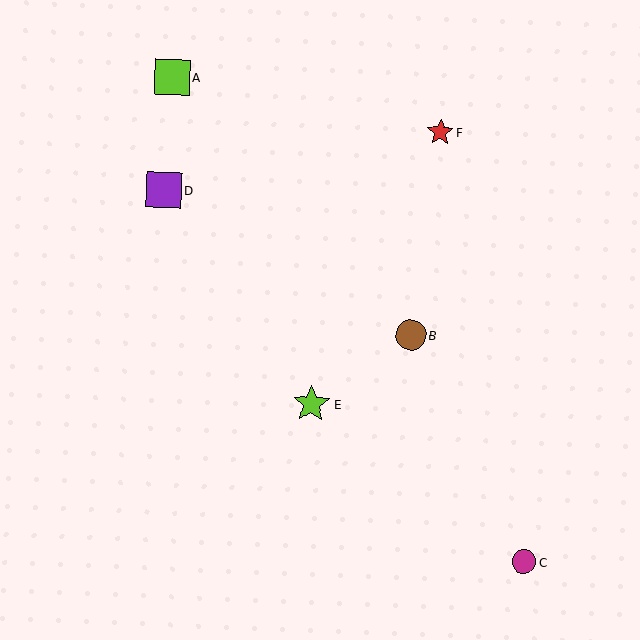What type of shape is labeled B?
Shape B is a brown circle.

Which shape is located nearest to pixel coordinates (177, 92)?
The lime square (labeled A) at (172, 77) is nearest to that location.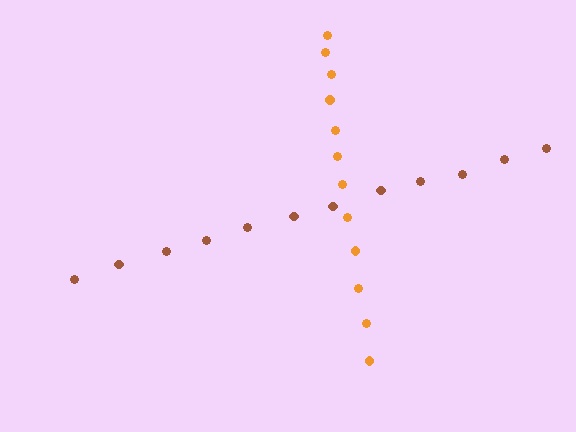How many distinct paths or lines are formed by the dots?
There are 2 distinct paths.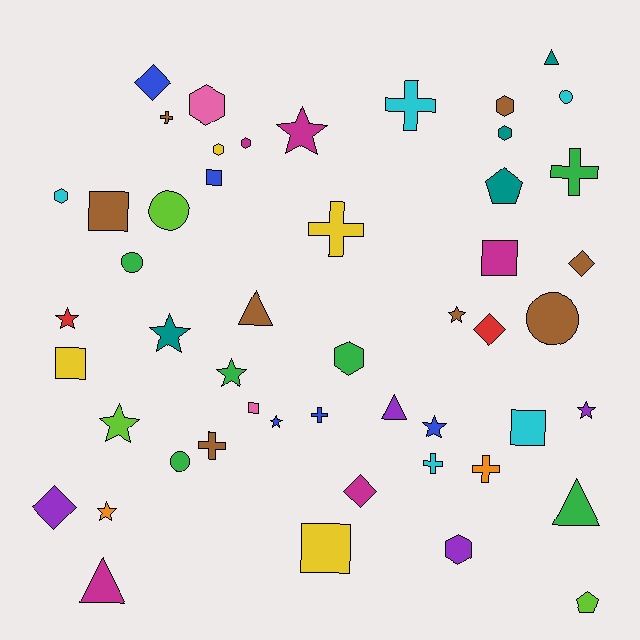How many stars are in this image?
There are 10 stars.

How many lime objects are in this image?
There are 3 lime objects.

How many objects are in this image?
There are 50 objects.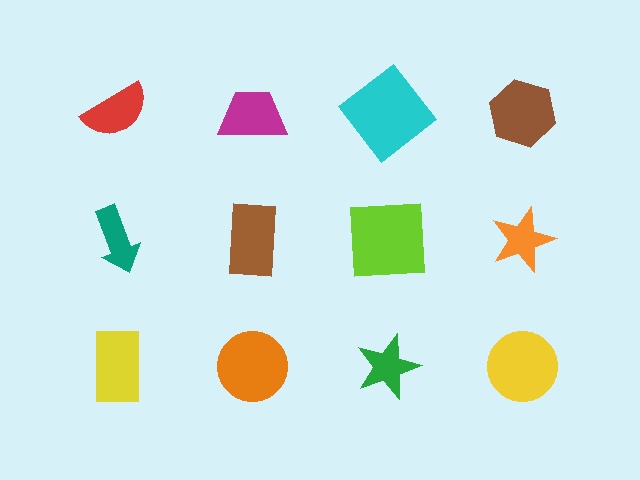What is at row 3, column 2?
An orange circle.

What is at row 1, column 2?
A magenta trapezoid.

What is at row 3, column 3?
A green star.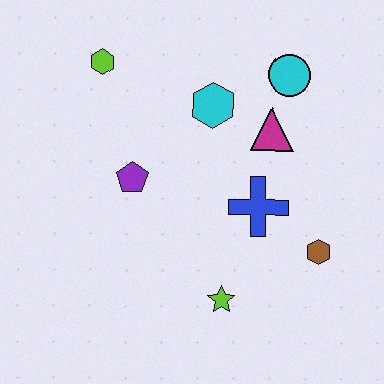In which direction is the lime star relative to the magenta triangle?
The lime star is below the magenta triangle.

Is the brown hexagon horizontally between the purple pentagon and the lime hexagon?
No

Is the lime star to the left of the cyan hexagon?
No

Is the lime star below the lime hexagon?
Yes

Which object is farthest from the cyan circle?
The lime star is farthest from the cyan circle.